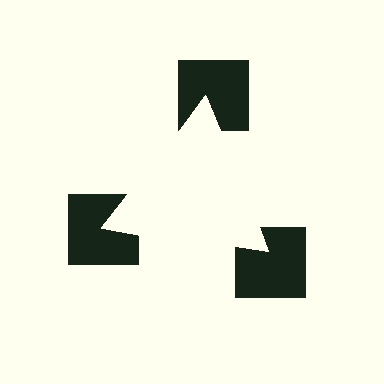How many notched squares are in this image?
There are 3 — one at each vertex of the illusory triangle.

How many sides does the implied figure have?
3 sides.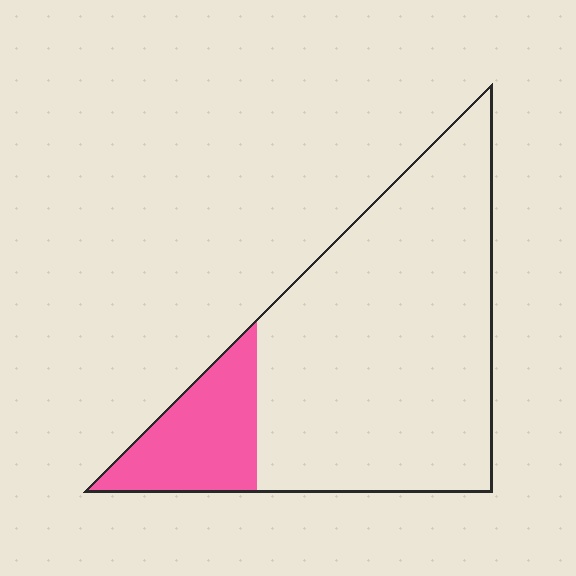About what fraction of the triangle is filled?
About one sixth (1/6).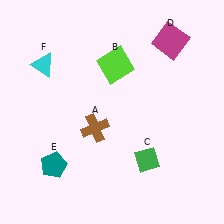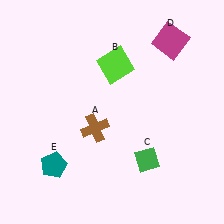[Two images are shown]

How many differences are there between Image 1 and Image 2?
There is 1 difference between the two images.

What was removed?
The cyan triangle (F) was removed in Image 2.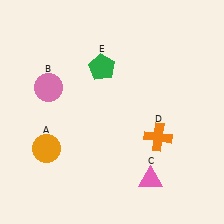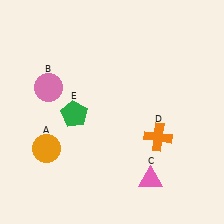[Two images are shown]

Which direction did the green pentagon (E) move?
The green pentagon (E) moved down.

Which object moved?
The green pentagon (E) moved down.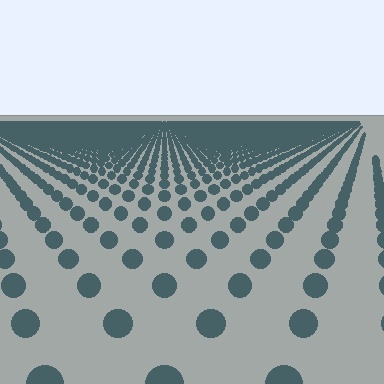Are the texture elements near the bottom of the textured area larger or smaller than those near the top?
Larger. Near the bottom, elements are closer to the viewer and appear at a bigger on-screen size.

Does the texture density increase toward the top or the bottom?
Density increases toward the top.